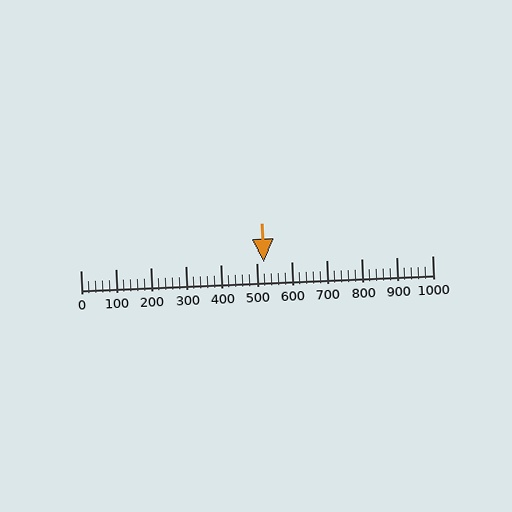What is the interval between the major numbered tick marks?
The major tick marks are spaced 100 units apart.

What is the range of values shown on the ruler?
The ruler shows values from 0 to 1000.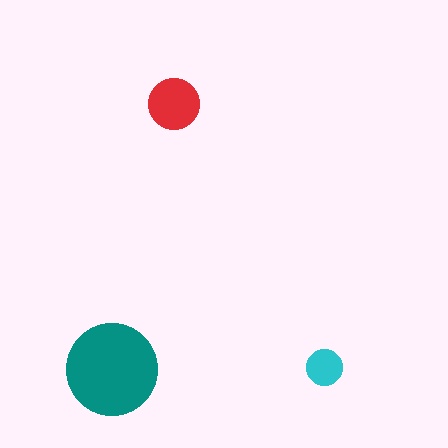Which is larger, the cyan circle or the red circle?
The red one.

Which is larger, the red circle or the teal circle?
The teal one.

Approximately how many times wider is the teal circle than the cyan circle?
About 2.5 times wider.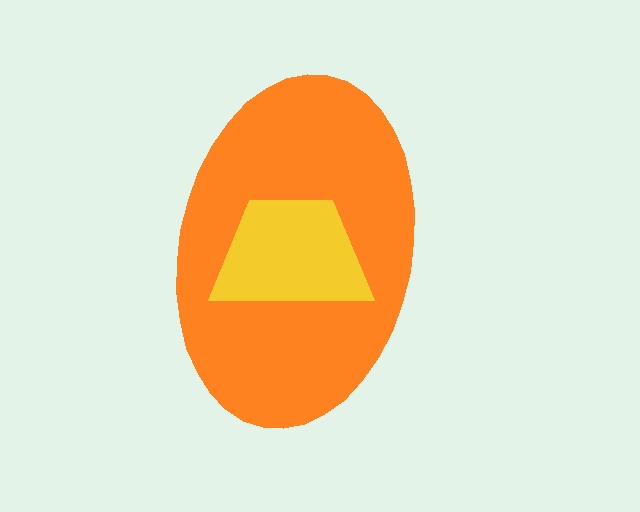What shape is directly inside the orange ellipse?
The yellow trapezoid.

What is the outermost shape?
The orange ellipse.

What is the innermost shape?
The yellow trapezoid.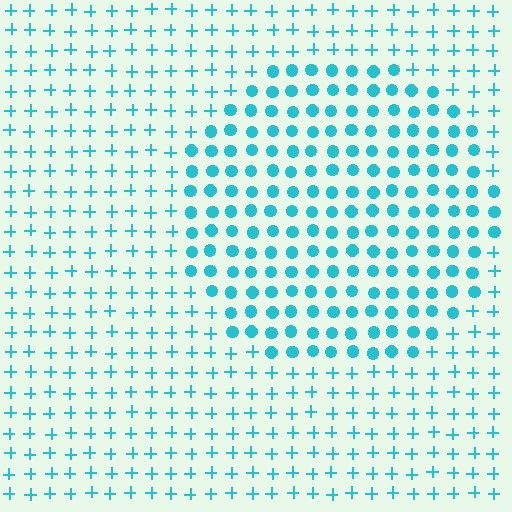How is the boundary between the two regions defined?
The boundary is defined by a change in element shape: circles inside vs. plus signs outside. All elements share the same color and spacing.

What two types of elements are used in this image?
The image uses circles inside the circle region and plus signs outside it.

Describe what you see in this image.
The image is filled with small cyan elements arranged in a uniform grid. A circle-shaped region contains circles, while the surrounding area contains plus signs. The boundary is defined purely by the change in element shape.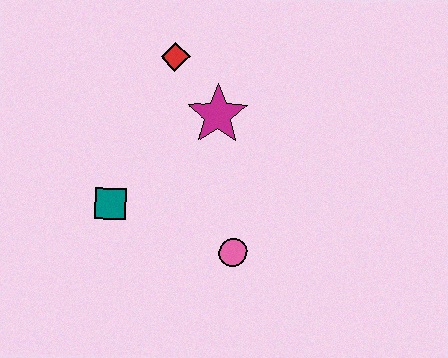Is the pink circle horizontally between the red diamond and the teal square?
No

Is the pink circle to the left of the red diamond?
No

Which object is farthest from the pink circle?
The red diamond is farthest from the pink circle.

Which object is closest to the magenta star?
The red diamond is closest to the magenta star.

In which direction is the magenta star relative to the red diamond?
The magenta star is below the red diamond.